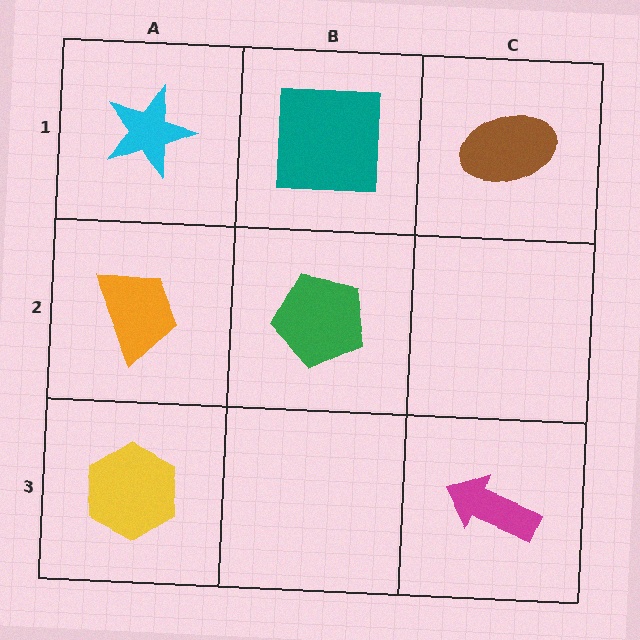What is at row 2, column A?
An orange trapezoid.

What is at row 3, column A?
A yellow hexagon.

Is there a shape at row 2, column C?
No, that cell is empty.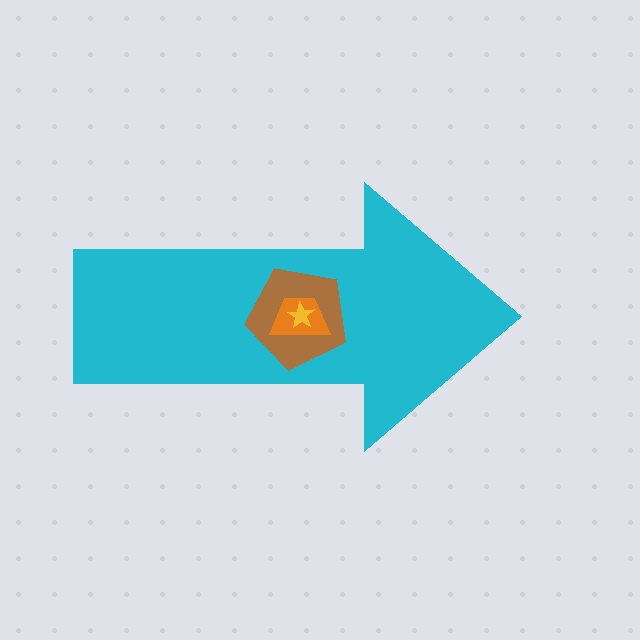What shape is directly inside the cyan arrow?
The brown pentagon.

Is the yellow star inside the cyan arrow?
Yes.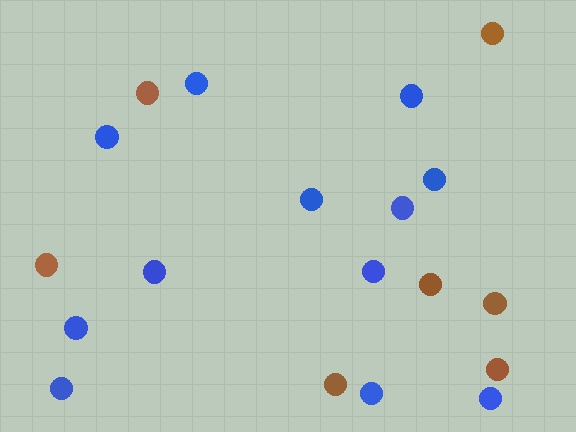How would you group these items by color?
There are 2 groups: one group of blue circles (12) and one group of brown circles (7).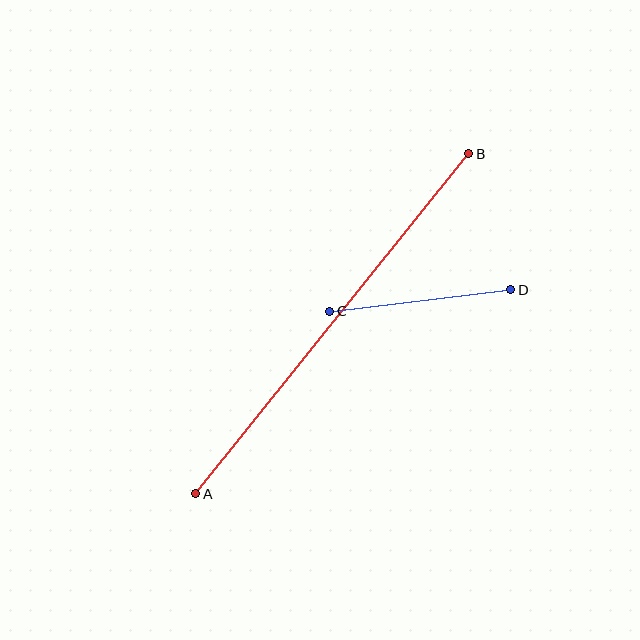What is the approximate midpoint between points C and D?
The midpoint is at approximately (420, 300) pixels.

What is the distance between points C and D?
The distance is approximately 182 pixels.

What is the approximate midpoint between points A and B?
The midpoint is at approximately (332, 324) pixels.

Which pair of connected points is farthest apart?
Points A and B are farthest apart.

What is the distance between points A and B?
The distance is approximately 436 pixels.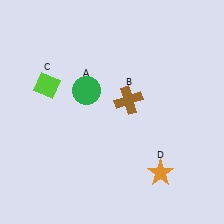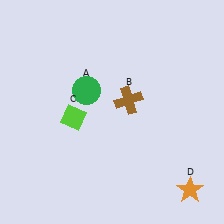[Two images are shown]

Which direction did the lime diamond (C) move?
The lime diamond (C) moved down.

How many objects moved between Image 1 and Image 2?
2 objects moved between the two images.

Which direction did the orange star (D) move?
The orange star (D) moved right.